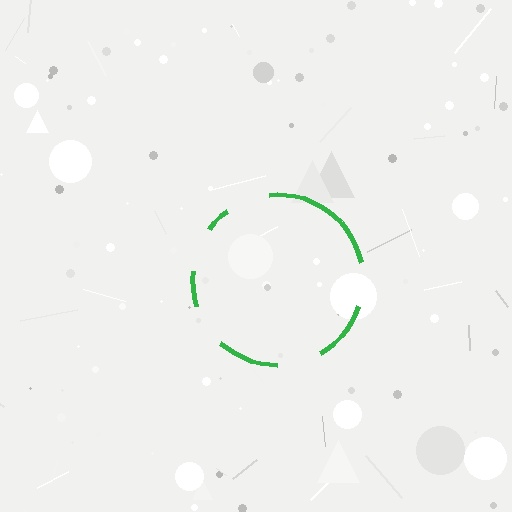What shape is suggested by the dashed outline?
The dashed outline suggests a circle.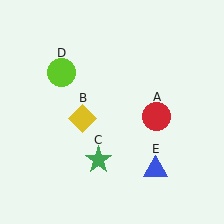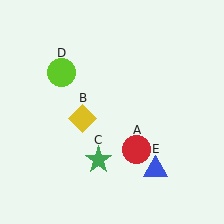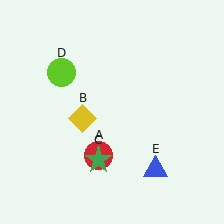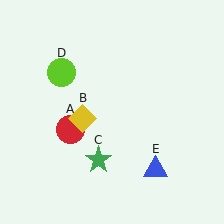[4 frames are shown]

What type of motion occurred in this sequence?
The red circle (object A) rotated clockwise around the center of the scene.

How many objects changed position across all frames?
1 object changed position: red circle (object A).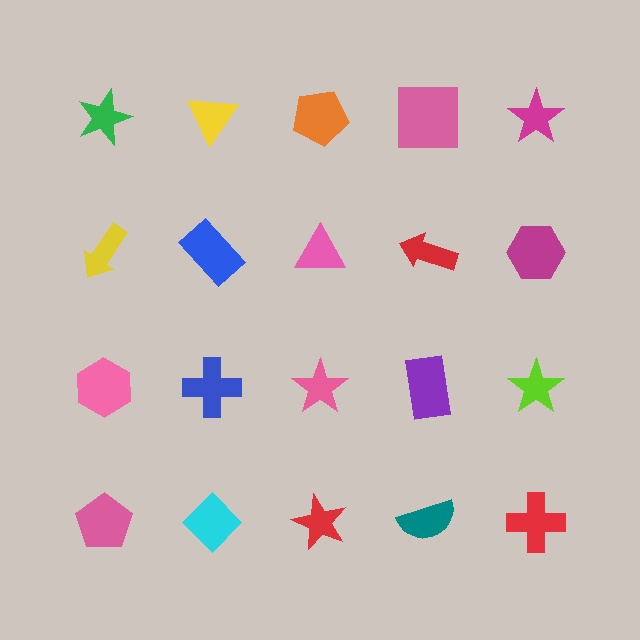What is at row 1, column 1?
A green star.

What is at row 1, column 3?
An orange pentagon.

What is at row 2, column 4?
A red arrow.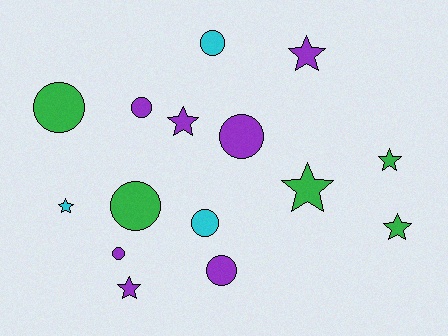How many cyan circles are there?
There are 2 cyan circles.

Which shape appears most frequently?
Circle, with 8 objects.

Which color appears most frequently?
Purple, with 7 objects.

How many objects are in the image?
There are 15 objects.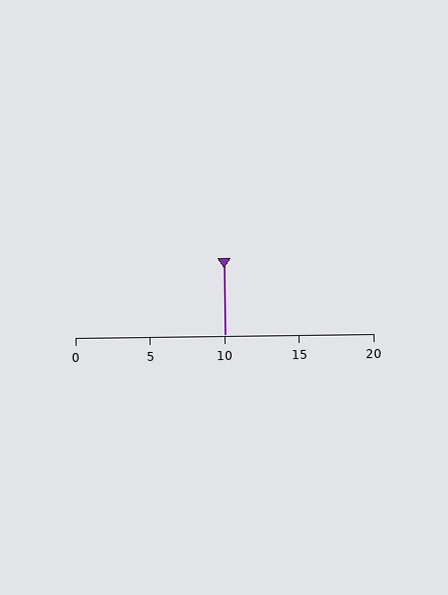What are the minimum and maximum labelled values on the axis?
The axis runs from 0 to 20.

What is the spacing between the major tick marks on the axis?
The major ticks are spaced 5 apart.